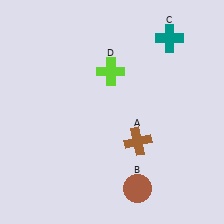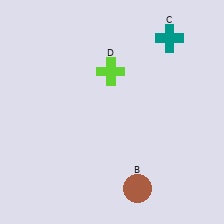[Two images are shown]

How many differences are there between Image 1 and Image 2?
There is 1 difference between the two images.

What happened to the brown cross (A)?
The brown cross (A) was removed in Image 2. It was in the bottom-right area of Image 1.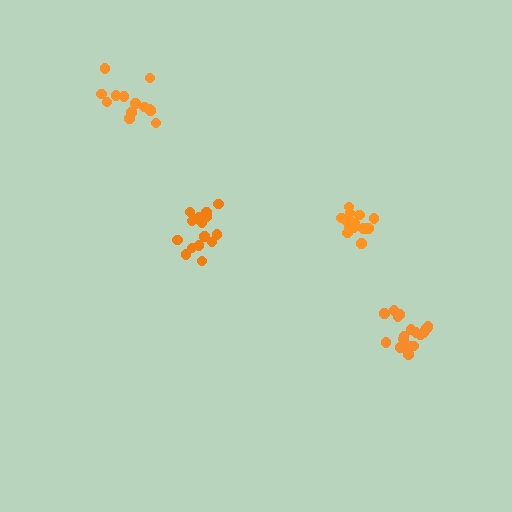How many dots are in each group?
Group 1: 13 dots, Group 2: 15 dots, Group 3: 17 dots, Group 4: 16 dots (61 total).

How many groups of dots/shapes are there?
There are 4 groups.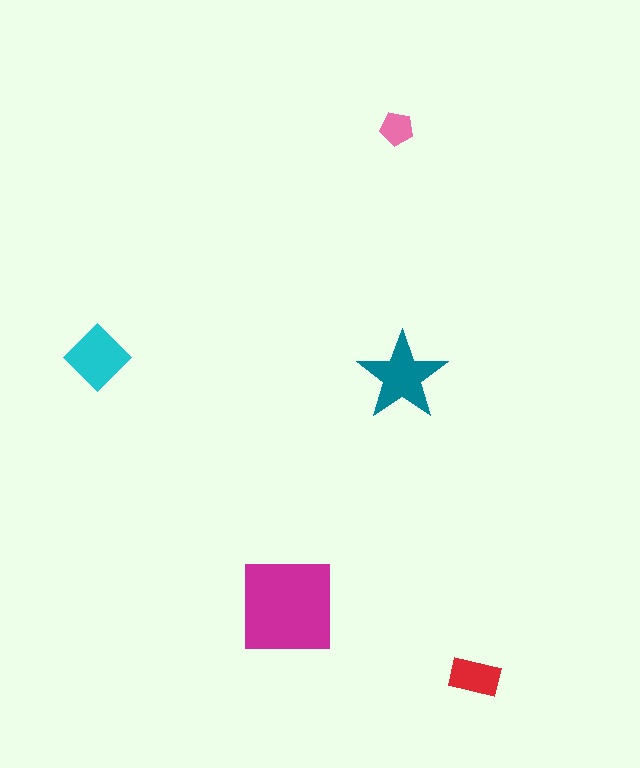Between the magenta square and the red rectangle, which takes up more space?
The magenta square.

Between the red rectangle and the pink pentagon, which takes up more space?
The red rectangle.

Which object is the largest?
The magenta square.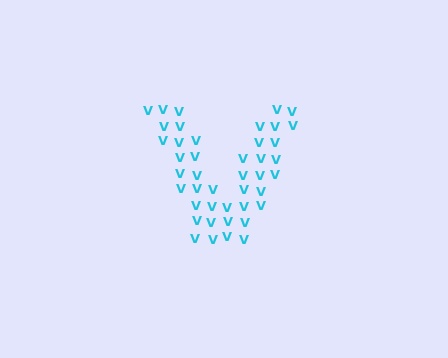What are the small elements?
The small elements are letter V's.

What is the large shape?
The large shape is the letter V.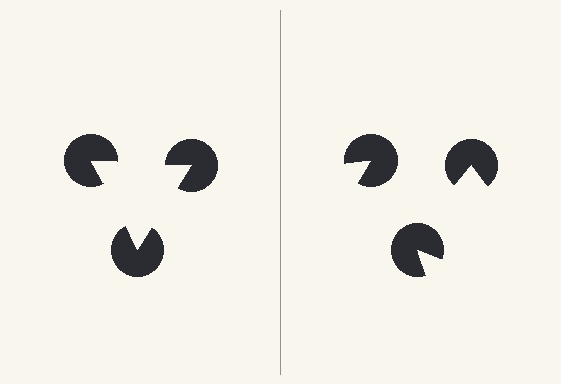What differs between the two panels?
The pac-man discs are positioned identically on both sides; only the wedge orientations differ. On the left they align to a triangle; on the right they are misaligned.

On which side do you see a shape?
An illusory triangle appears on the left side. On the right side the wedge cuts are rotated, so no coherent shape forms.